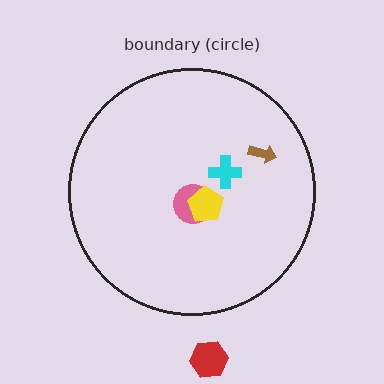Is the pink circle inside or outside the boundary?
Inside.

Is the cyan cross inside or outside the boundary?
Inside.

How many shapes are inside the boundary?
4 inside, 1 outside.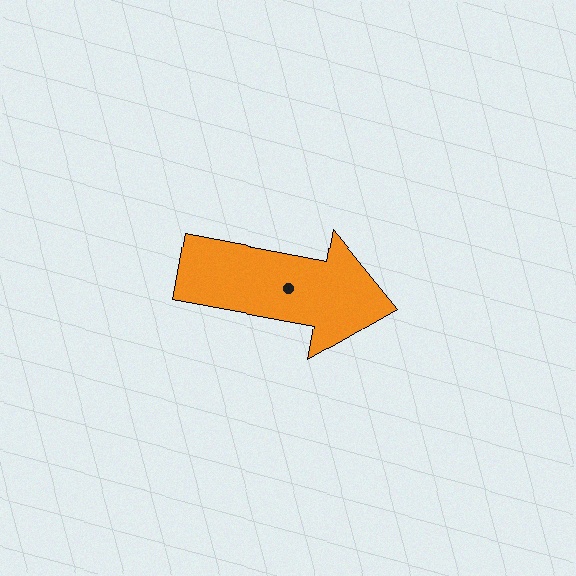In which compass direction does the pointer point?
East.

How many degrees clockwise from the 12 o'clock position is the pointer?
Approximately 100 degrees.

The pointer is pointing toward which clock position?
Roughly 3 o'clock.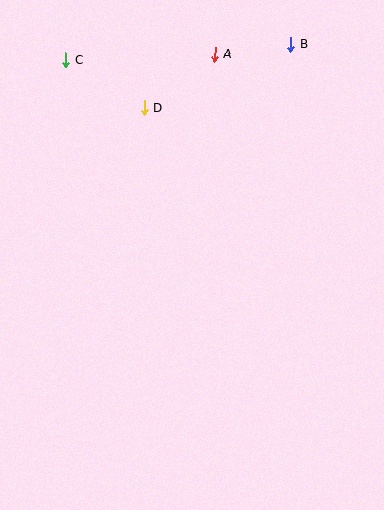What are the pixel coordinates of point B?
Point B is at (290, 44).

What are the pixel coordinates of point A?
Point A is at (215, 54).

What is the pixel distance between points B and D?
The distance between B and D is 159 pixels.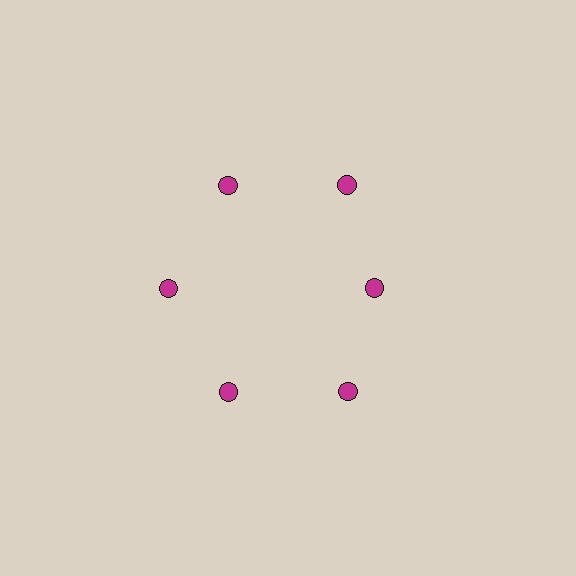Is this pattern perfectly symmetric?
No. The 6 magenta circles are arranged in a ring, but one element near the 3 o'clock position is pulled inward toward the center, breaking the 6-fold rotational symmetry.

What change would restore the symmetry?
The symmetry would be restored by moving it outward, back onto the ring so that all 6 circles sit at equal angles and equal distance from the center.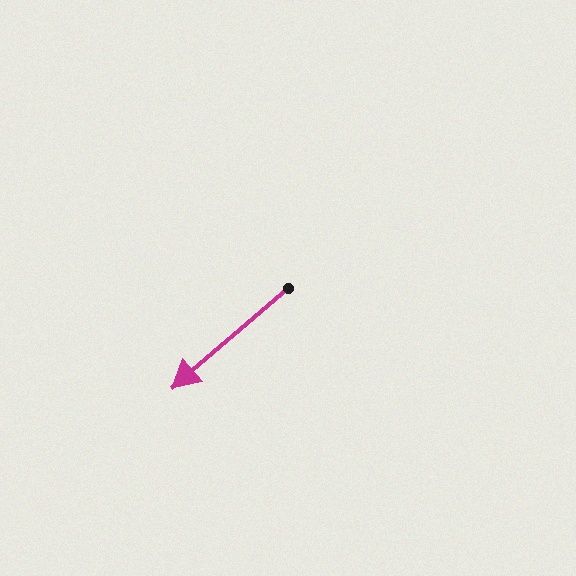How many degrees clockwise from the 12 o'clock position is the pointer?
Approximately 229 degrees.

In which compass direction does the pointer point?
Southwest.